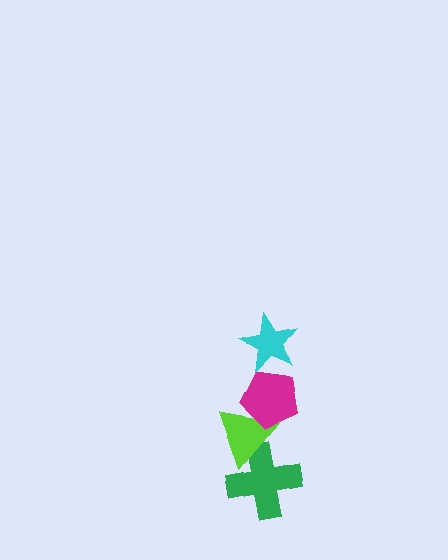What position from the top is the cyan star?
The cyan star is 1st from the top.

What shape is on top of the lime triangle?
The magenta pentagon is on top of the lime triangle.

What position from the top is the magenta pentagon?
The magenta pentagon is 2nd from the top.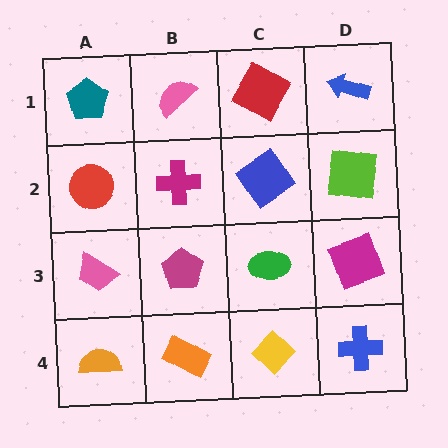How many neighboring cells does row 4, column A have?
2.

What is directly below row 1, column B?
A magenta cross.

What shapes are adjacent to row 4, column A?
A pink trapezoid (row 3, column A), an orange rectangle (row 4, column B).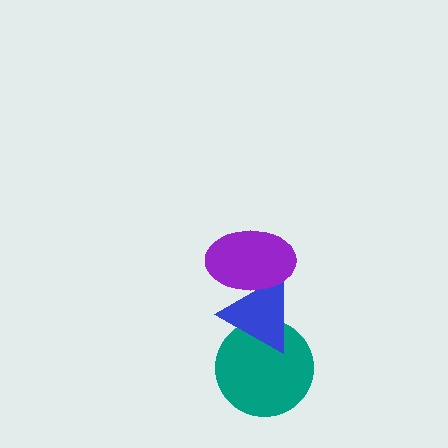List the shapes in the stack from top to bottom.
From top to bottom: the purple ellipse, the blue triangle, the teal circle.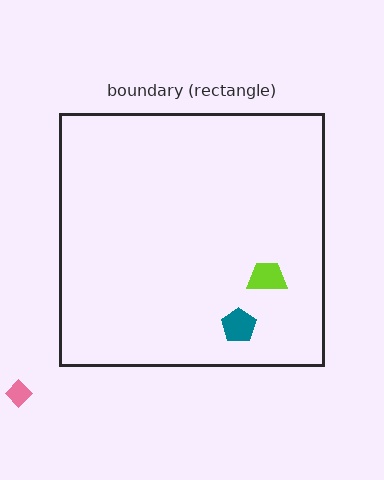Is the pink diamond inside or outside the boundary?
Outside.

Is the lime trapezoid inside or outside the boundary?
Inside.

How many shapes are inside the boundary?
2 inside, 1 outside.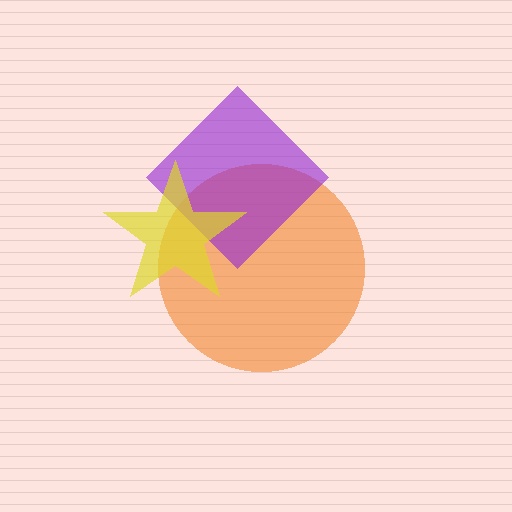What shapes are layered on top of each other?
The layered shapes are: an orange circle, a purple diamond, a yellow star.